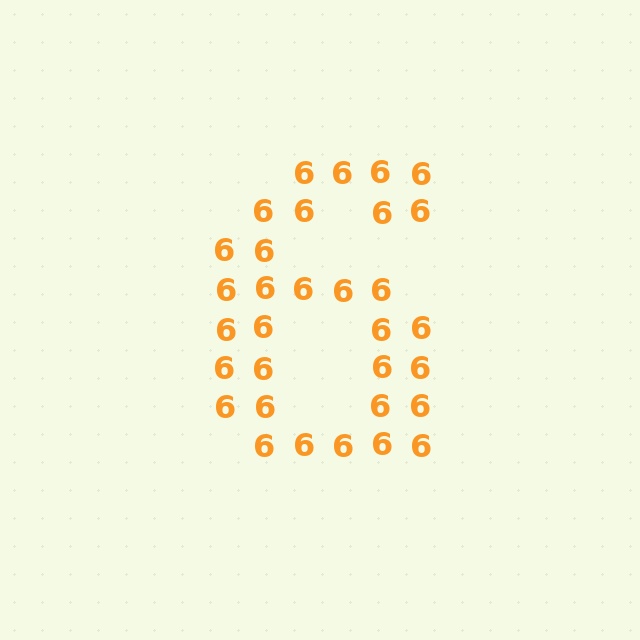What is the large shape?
The large shape is the digit 6.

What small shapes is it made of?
It is made of small digit 6's.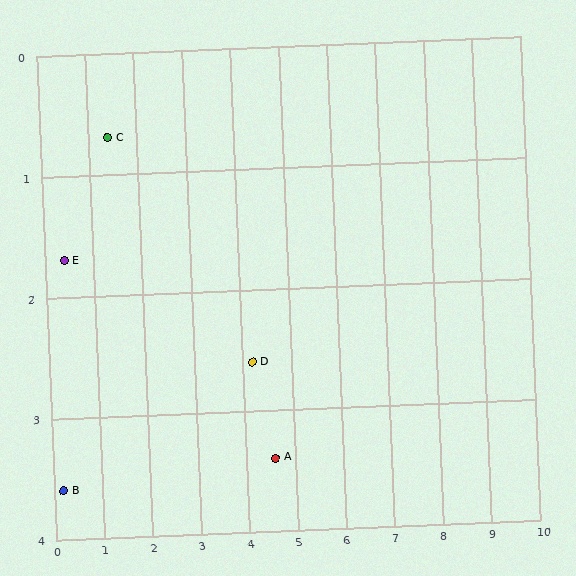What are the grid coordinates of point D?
Point D is at approximately (4.2, 2.6).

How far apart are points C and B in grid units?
Points C and B are about 3.1 grid units apart.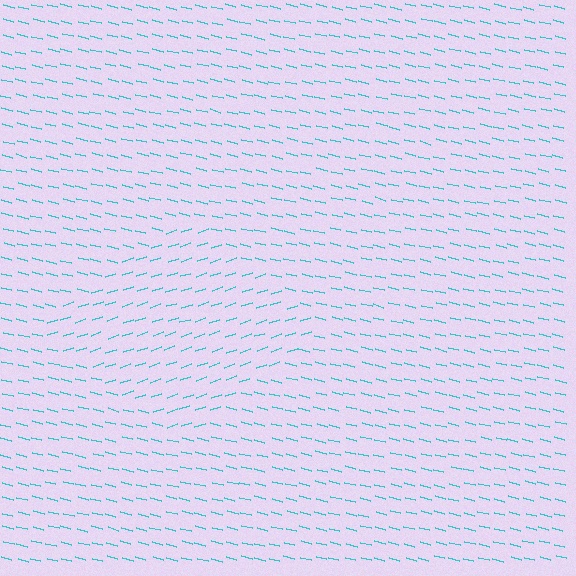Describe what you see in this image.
The image is filled with small cyan line segments. A diamond region in the image has lines oriented differently from the surrounding lines, creating a visible texture boundary.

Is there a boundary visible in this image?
Yes, there is a texture boundary formed by a change in line orientation.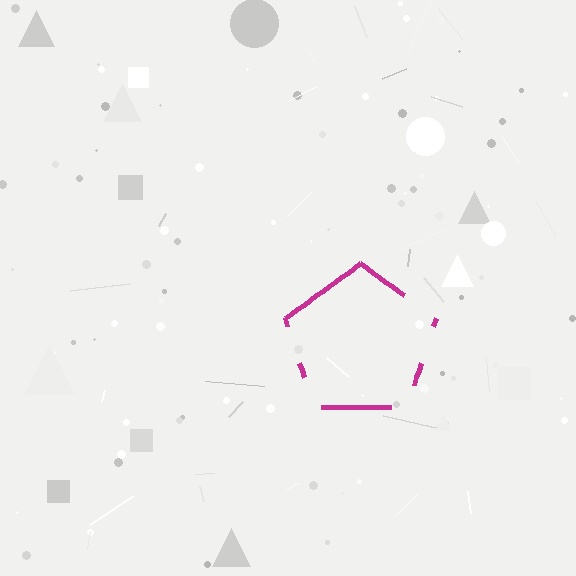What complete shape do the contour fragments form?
The contour fragments form a pentagon.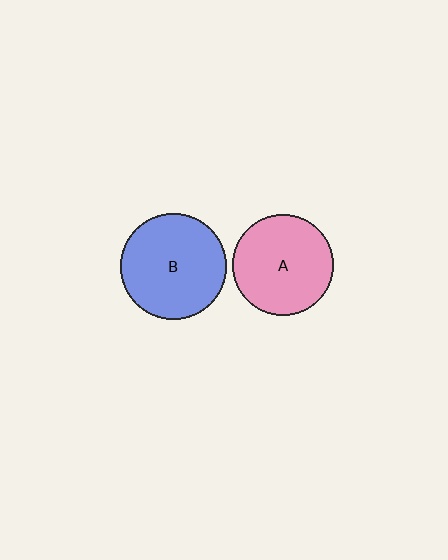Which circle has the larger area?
Circle B (blue).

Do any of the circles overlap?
No, none of the circles overlap.